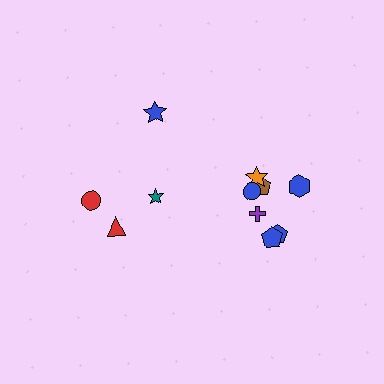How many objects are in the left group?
There are 4 objects.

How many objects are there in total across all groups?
There are 11 objects.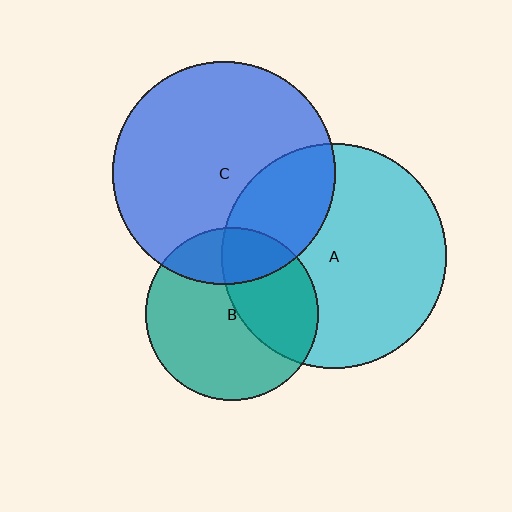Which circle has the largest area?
Circle A (cyan).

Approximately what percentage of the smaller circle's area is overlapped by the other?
Approximately 40%.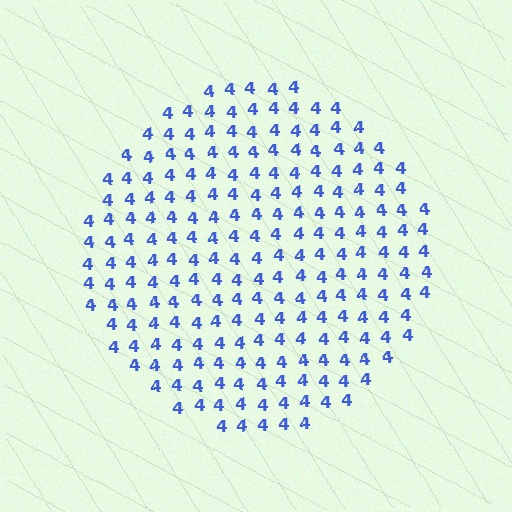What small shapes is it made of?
It is made of small digit 4's.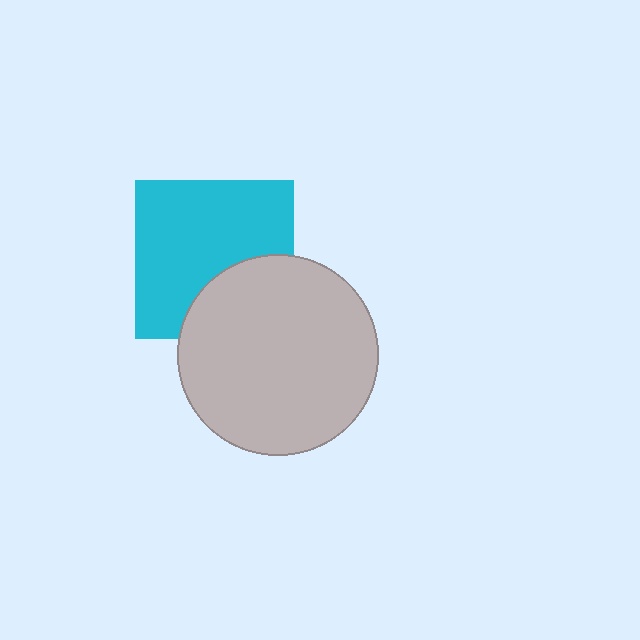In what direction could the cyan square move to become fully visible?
The cyan square could move up. That would shift it out from behind the light gray circle entirely.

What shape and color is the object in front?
The object in front is a light gray circle.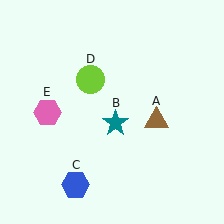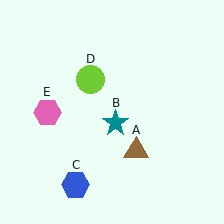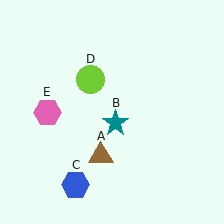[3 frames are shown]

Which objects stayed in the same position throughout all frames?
Teal star (object B) and blue hexagon (object C) and lime circle (object D) and pink hexagon (object E) remained stationary.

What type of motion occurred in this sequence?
The brown triangle (object A) rotated clockwise around the center of the scene.